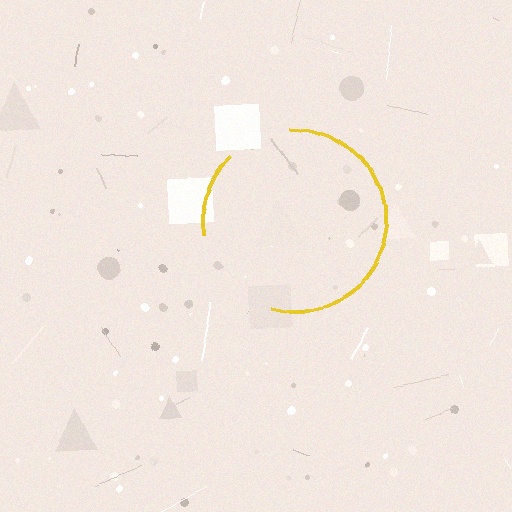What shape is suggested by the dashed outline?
The dashed outline suggests a circle.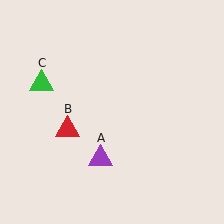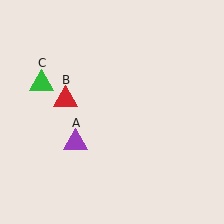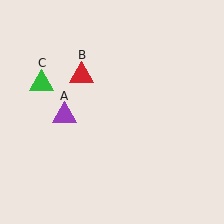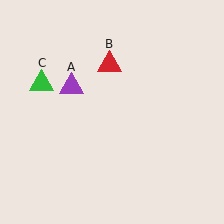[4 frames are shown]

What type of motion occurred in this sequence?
The purple triangle (object A), red triangle (object B) rotated clockwise around the center of the scene.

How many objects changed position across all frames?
2 objects changed position: purple triangle (object A), red triangle (object B).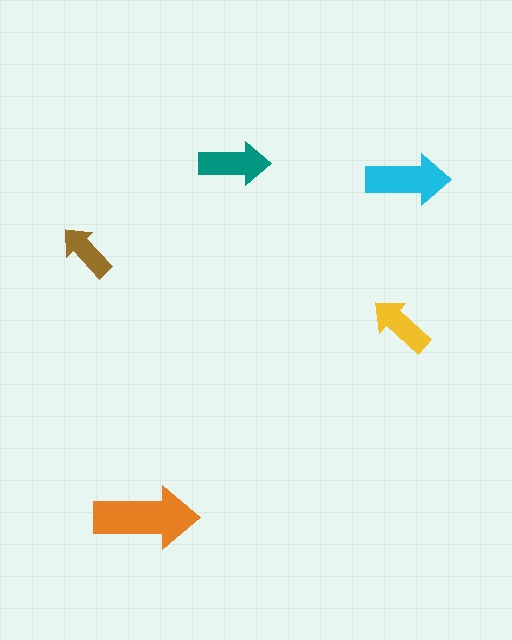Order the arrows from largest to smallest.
the orange one, the cyan one, the teal one, the yellow one, the brown one.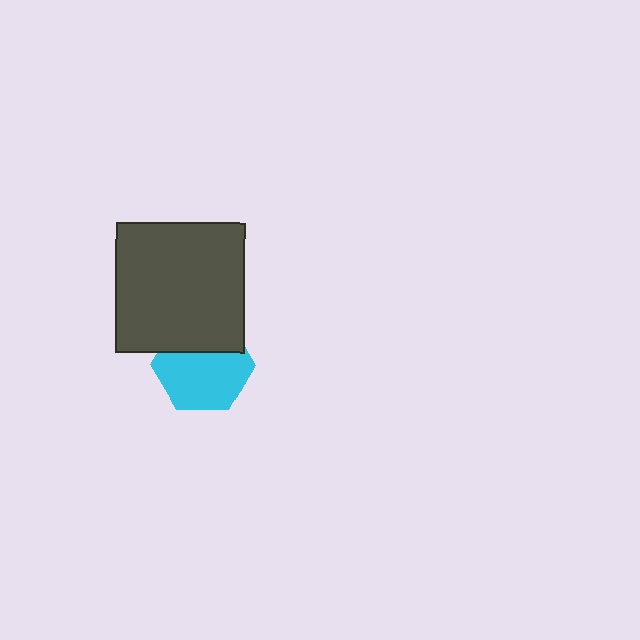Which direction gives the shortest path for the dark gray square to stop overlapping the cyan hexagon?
Moving up gives the shortest separation.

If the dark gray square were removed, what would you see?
You would see the complete cyan hexagon.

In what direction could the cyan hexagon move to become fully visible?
The cyan hexagon could move down. That would shift it out from behind the dark gray square entirely.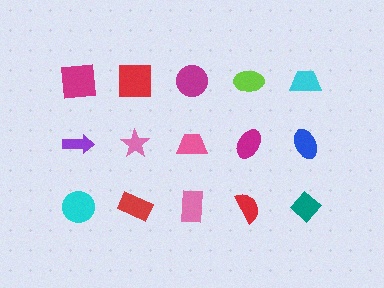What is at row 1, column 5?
A cyan trapezoid.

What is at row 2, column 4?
A magenta ellipse.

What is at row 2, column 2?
A pink star.